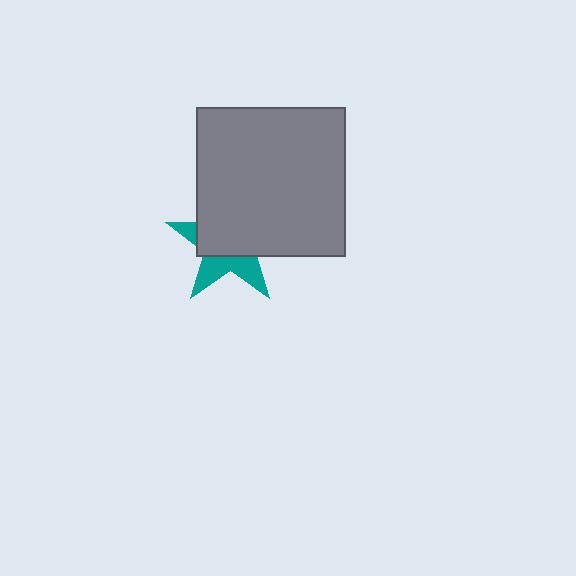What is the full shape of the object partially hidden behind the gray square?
The partially hidden object is a teal star.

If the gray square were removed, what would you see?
You would see the complete teal star.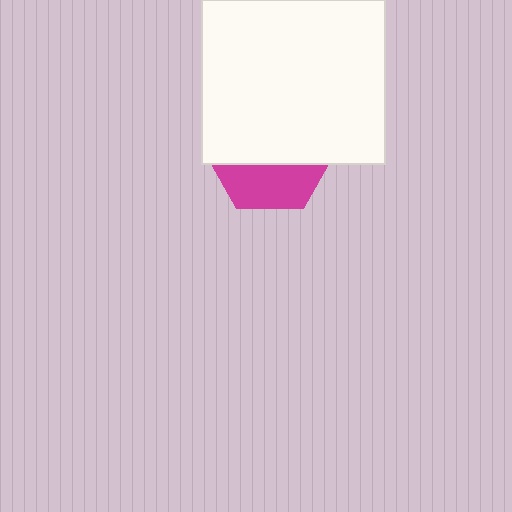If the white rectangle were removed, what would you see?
You would see the complete magenta hexagon.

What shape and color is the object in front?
The object in front is a white rectangle.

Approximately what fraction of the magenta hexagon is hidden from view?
Roughly 65% of the magenta hexagon is hidden behind the white rectangle.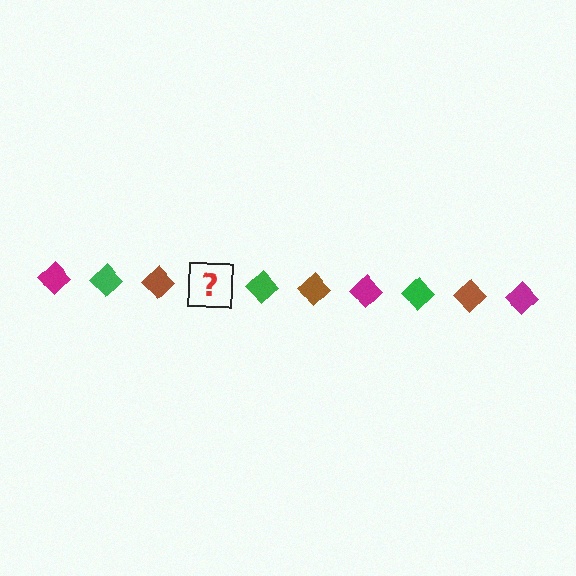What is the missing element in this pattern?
The missing element is a magenta diamond.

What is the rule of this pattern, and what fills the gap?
The rule is that the pattern cycles through magenta, green, brown diamonds. The gap should be filled with a magenta diamond.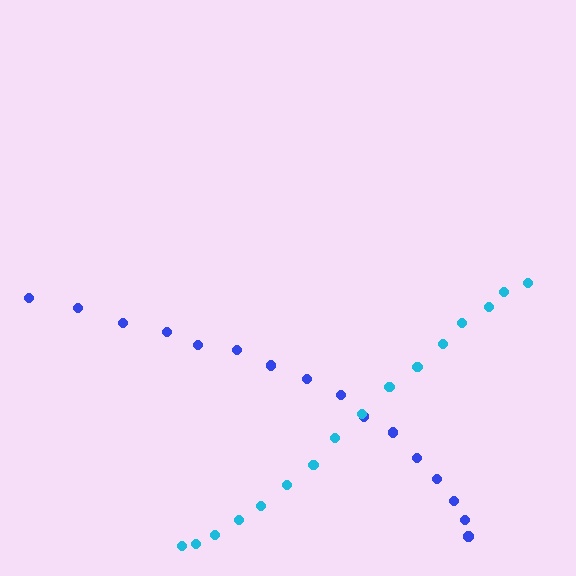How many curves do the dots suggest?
There are 2 distinct paths.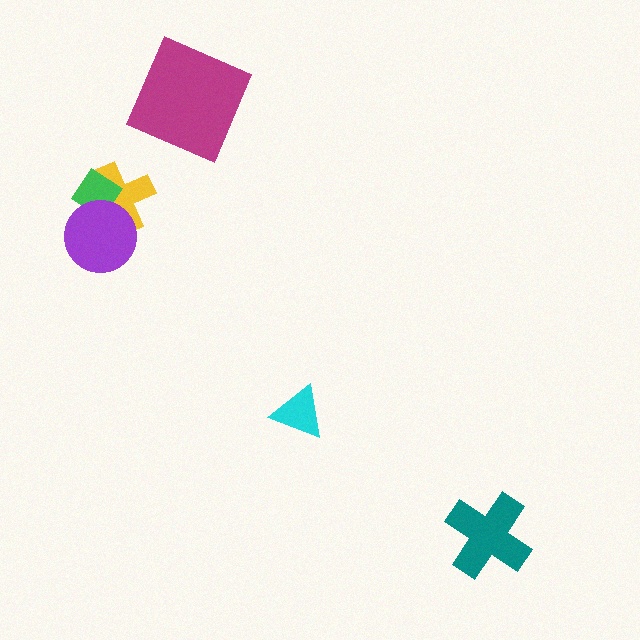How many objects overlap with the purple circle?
2 objects overlap with the purple circle.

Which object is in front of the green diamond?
The purple circle is in front of the green diamond.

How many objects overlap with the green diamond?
2 objects overlap with the green diamond.